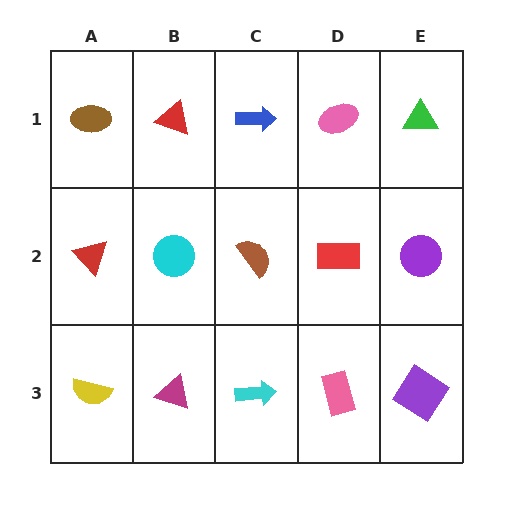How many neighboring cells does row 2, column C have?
4.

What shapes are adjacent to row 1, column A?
A red triangle (row 2, column A), a red triangle (row 1, column B).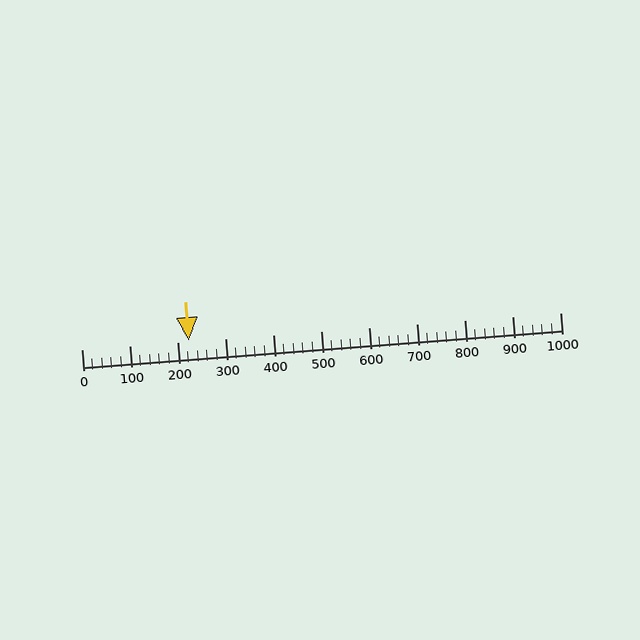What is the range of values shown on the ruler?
The ruler shows values from 0 to 1000.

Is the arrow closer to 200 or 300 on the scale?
The arrow is closer to 200.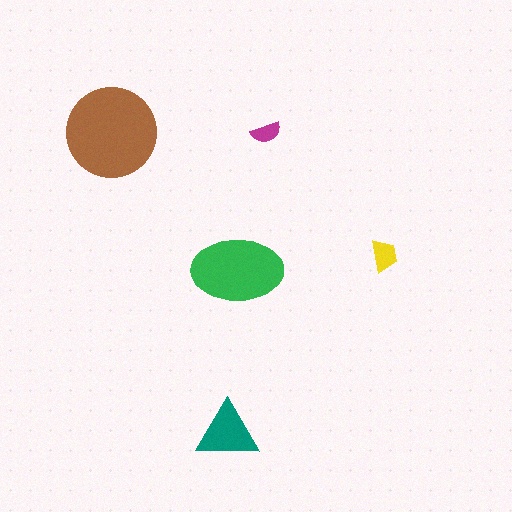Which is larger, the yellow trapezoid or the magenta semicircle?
The yellow trapezoid.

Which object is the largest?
The brown circle.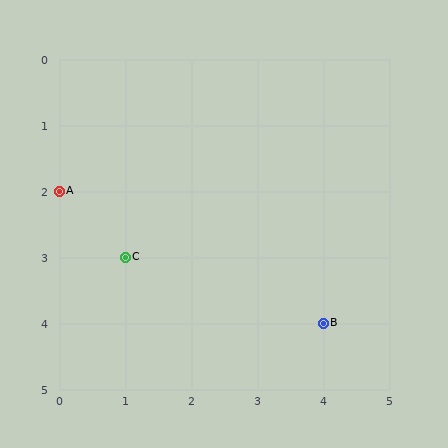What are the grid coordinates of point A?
Point A is at grid coordinates (0, 2).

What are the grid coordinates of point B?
Point B is at grid coordinates (4, 4).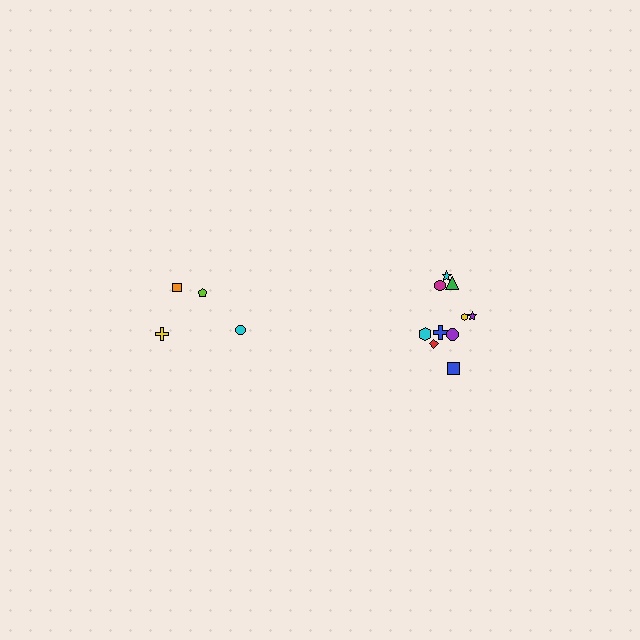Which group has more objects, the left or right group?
The right group.